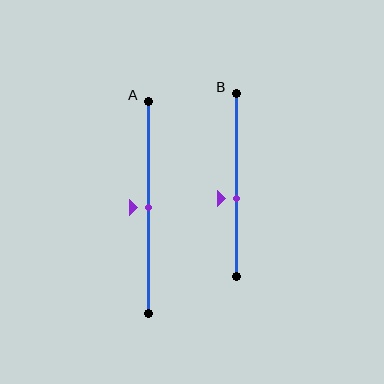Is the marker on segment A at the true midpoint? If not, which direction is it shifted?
Yes, the marker on segment A is at the true midpoint.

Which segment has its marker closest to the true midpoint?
Segment A has its marker closest to the true midpoint.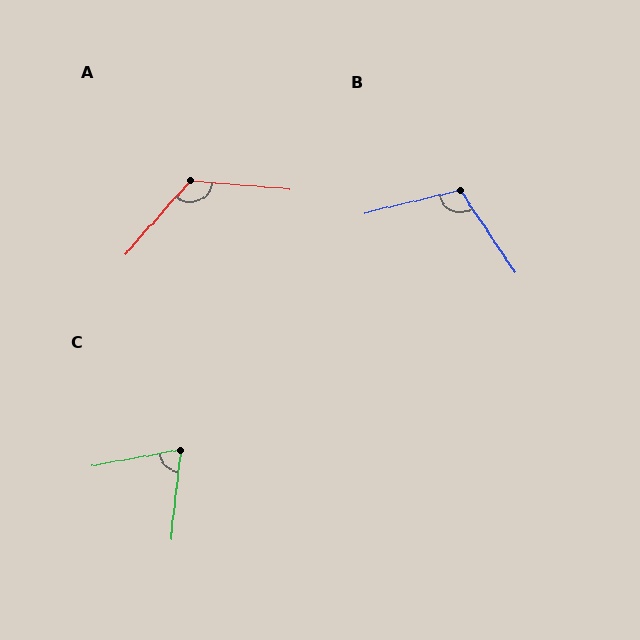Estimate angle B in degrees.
Approximately 110 degrees.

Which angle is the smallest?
C, at approximately 73 degrees.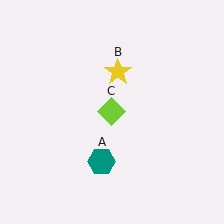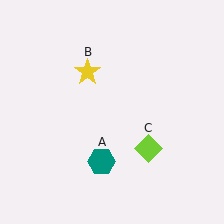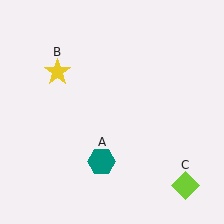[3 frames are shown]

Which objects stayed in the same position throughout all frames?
Teal hexagon (object A) remained stationary.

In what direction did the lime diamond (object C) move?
The lime diamond (object C) moved down and to the right.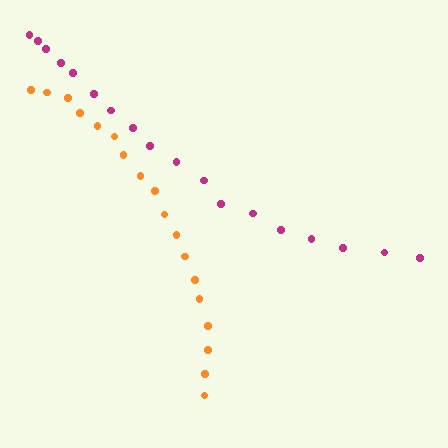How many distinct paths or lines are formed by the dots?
There are 2 distinct paths.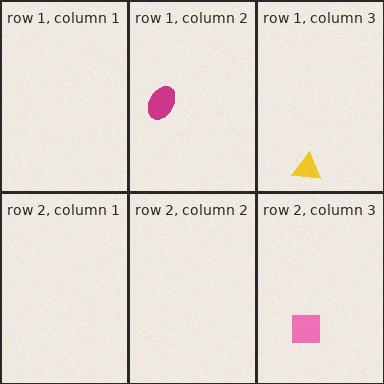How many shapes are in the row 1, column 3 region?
1.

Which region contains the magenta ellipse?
The row 1, column 2 region.